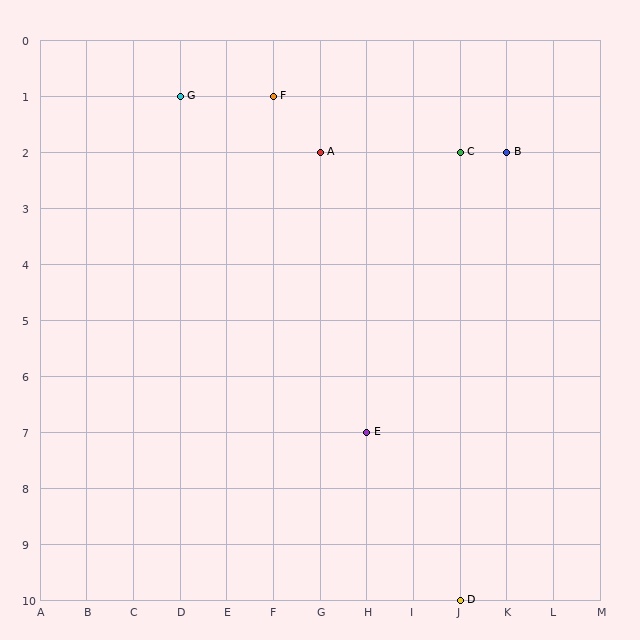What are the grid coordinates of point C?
Point C is at grid coordinates (J, 2).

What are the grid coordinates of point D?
Point D is at grid coordinates (J, 10).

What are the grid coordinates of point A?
Point A is at grid coordinates (G, 2).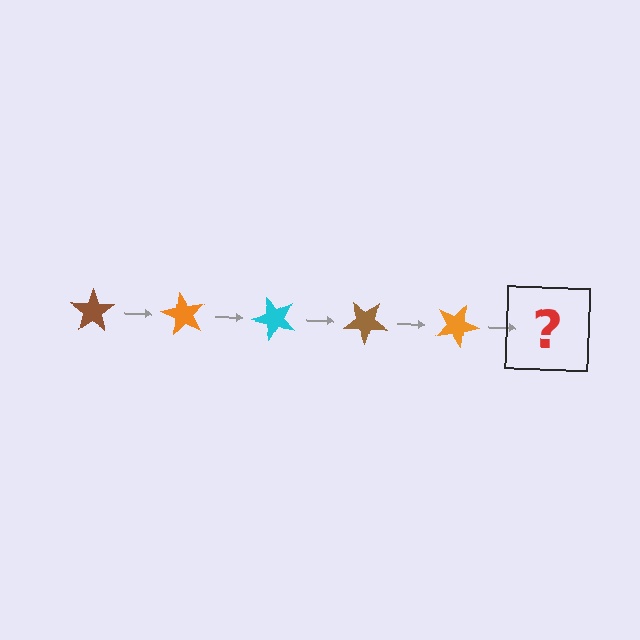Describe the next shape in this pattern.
It should be a cyan star, rotated 300 degrees from the start.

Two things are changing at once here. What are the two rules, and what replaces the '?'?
The two rules are that it rotates 60 degrees each step and the color cycles through brown, orange, and cyan. The '?' should be a cyan star, rotated 300 degrees from the start.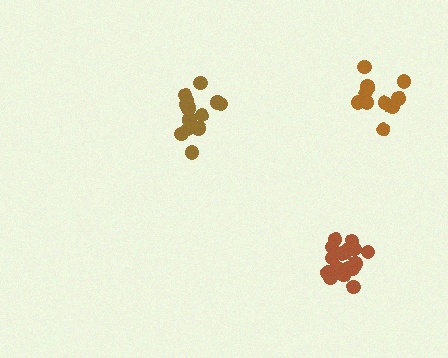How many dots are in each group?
Group 1: 12 dots, Group 2: 15 dots, Group 3: 17 dots (44 total).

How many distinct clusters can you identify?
There are 3 distinct clusters.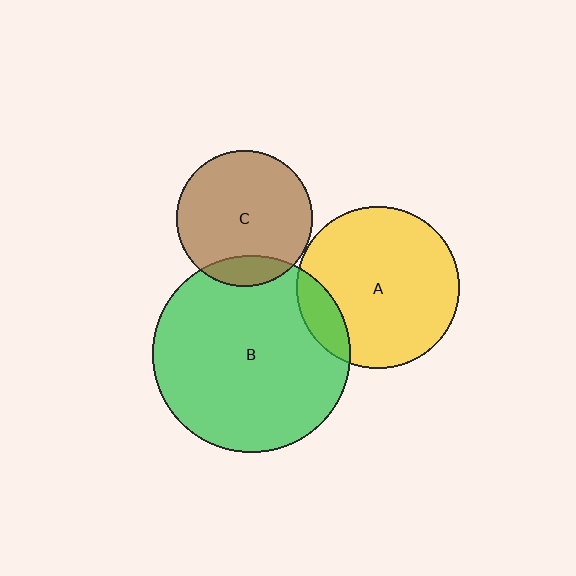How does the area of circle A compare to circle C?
Approximately 1.4 times.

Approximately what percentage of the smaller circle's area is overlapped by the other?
Approximately 15%.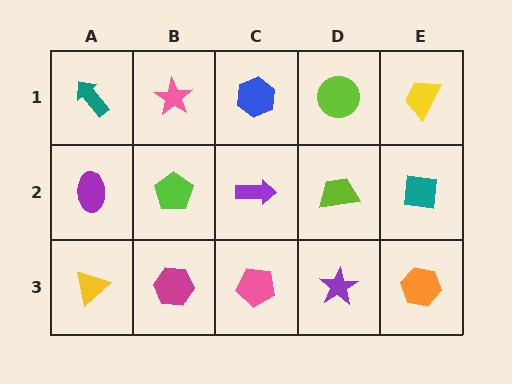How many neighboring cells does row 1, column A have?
2.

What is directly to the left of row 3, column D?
A pink pentagon.